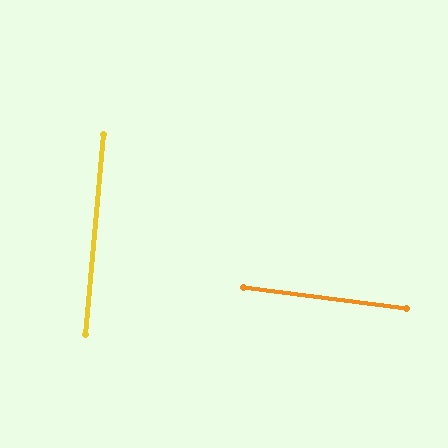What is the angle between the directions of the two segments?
Approximately 88 degrees.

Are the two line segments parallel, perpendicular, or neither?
Perpendicular — they meet at approximately 88°.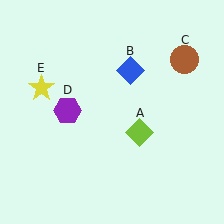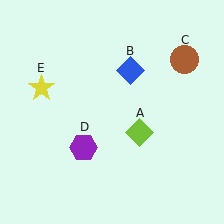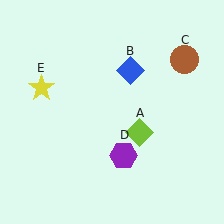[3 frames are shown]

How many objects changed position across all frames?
1 object changed position: purple hexagon (object D).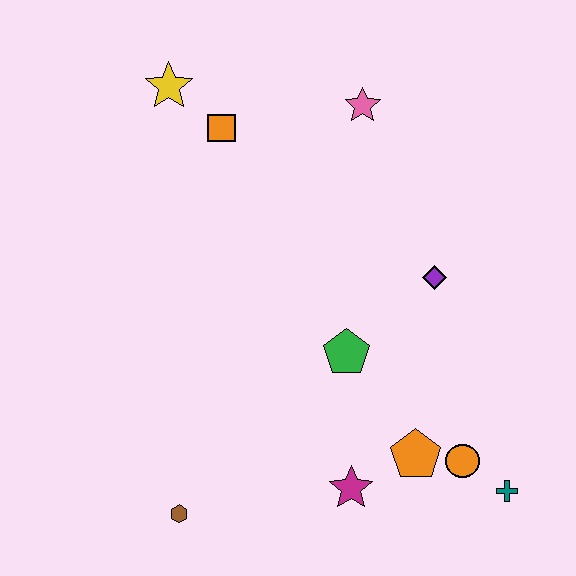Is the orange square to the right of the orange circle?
No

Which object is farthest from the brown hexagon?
The pink star is farthest from the brown hexagon.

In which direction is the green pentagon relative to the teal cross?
The green pentagon is to the left of the teal cross.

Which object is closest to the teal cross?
The orange circle is closest to the teal cross.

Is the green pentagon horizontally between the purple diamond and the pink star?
No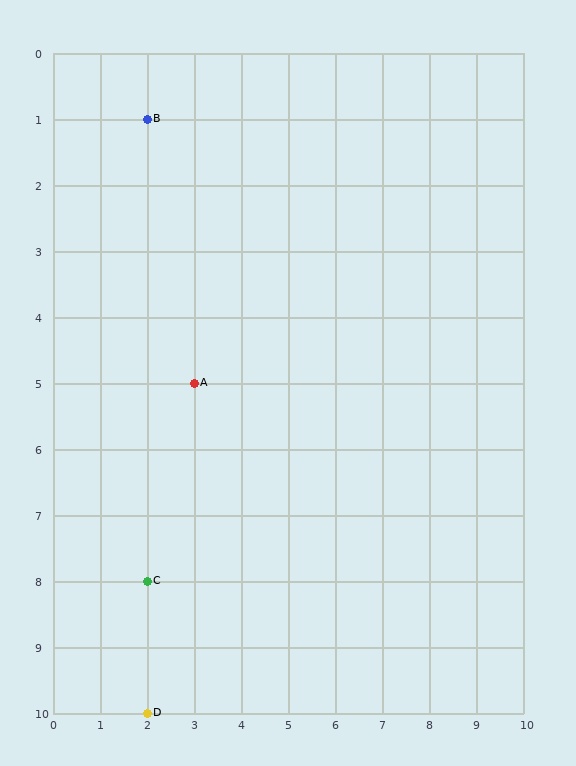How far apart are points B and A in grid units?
Points B and A are 1 column and 4 rows apart (about 4.1 grid units diagonally).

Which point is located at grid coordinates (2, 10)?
Point D is at (2, 10).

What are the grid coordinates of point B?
Point B is at grid coordinates (2, 1).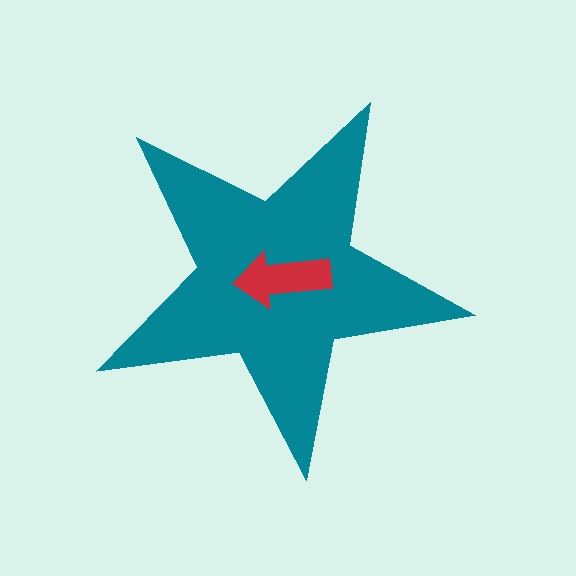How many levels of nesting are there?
2.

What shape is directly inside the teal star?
The red arrow.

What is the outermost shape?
The teal star.